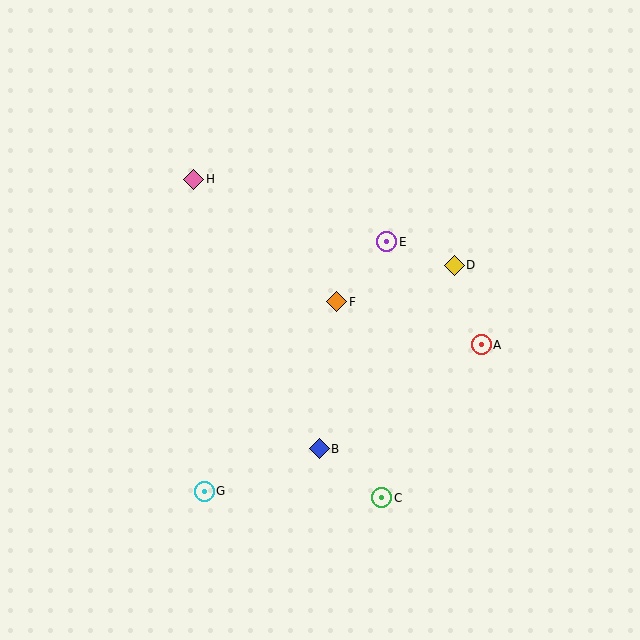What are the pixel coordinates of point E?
Point E is at (387, 242).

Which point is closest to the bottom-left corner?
Point G is closest to the bottom-left corner.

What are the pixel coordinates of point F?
Point F is at (337, 302).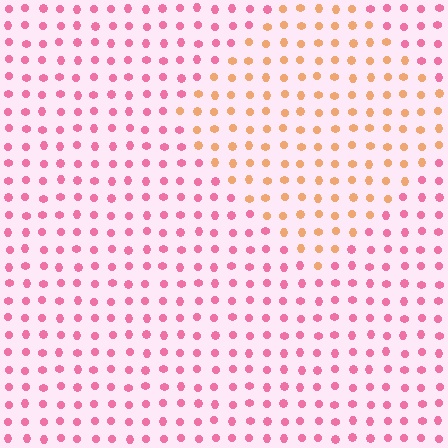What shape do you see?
I see a diamond.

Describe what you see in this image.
The image is filled with small pink elements in a uniform arrangement. A diamond-shaped region is visible where the elements are tinted to a slightly different hue, forming a subtle color boundary.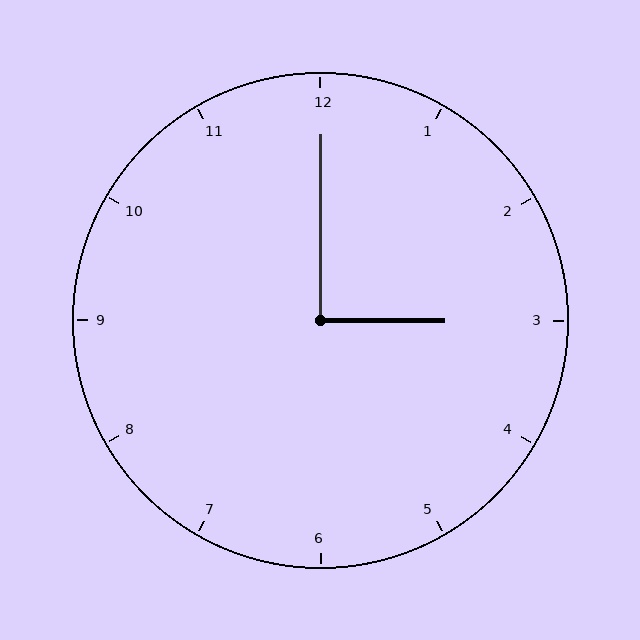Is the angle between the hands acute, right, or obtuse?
It is right.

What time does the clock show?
3:00.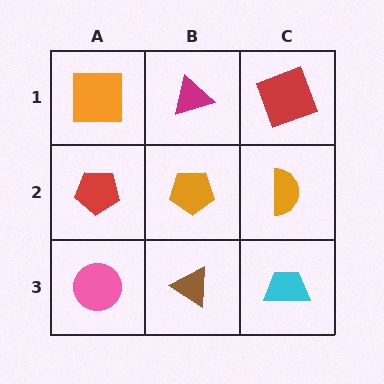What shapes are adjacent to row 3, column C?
An orange semicircle (row 2, column C), a brown triangle (row 3, column B).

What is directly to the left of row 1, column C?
A magenta triangle.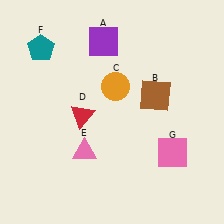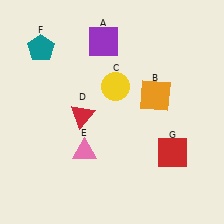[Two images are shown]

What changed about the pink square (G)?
In Image 1, G is pink. In Image 2, it changed to red.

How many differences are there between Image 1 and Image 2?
There are 3 differences between the two images.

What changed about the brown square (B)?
In Image 1, B is brown. In Image 2, it changed to orange.